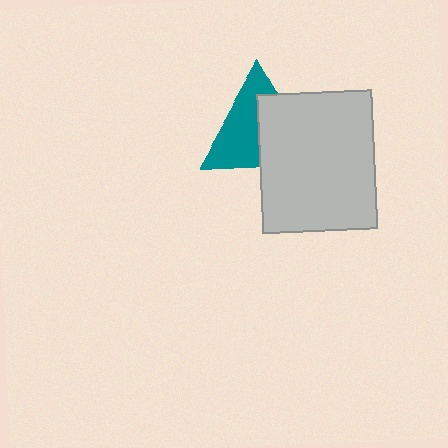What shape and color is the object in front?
The object in front is a light gray rectangle.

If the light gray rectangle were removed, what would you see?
You would see the complete teal triangle.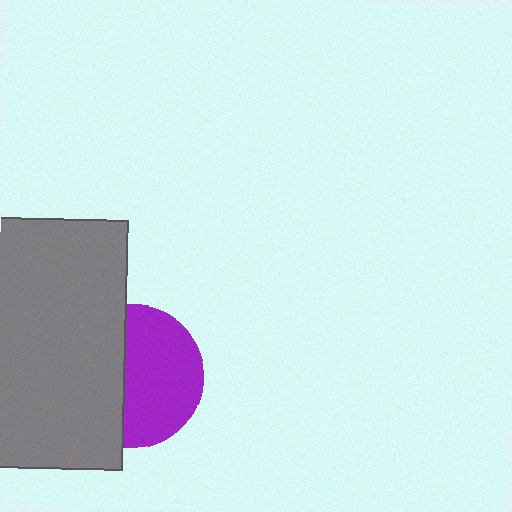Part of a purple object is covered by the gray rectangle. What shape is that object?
It is a circle.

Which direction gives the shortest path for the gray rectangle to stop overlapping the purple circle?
Moving left gives the shortest separation.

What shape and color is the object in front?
The object in front is a gray rectangle.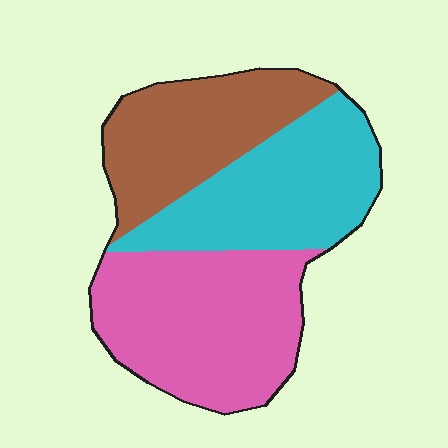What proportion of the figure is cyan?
Cyan takes up between a sixth and a third of the figure.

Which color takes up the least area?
Brown, at roughly 30%.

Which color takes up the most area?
Pink, at roughly 40%.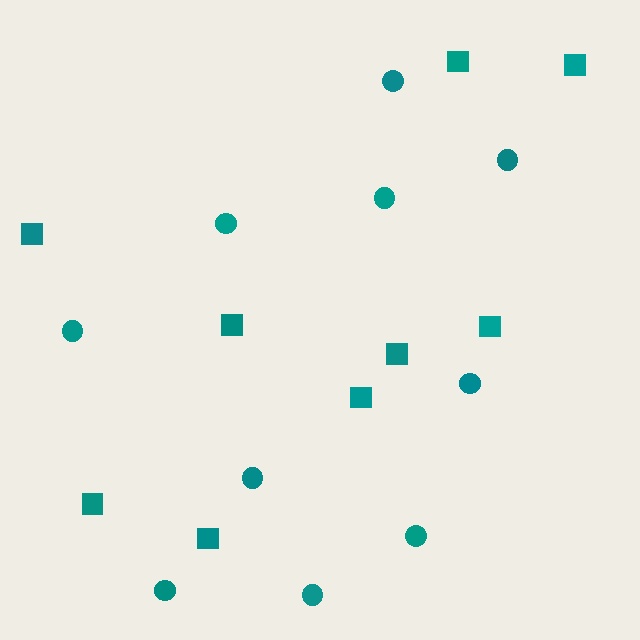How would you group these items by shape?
There are 2 groups: one group of squares (9) and one group of circles (10).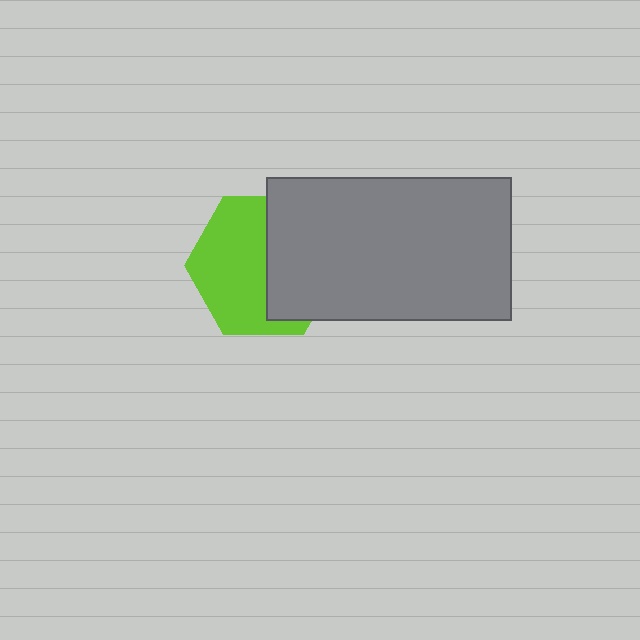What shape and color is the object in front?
The object in front is a gray rectangle.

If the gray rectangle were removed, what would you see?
You would see the complete lime hexagon.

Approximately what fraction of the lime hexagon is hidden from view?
Roughly 45% of the lime hexagon is hidden behind the gray rectangle.